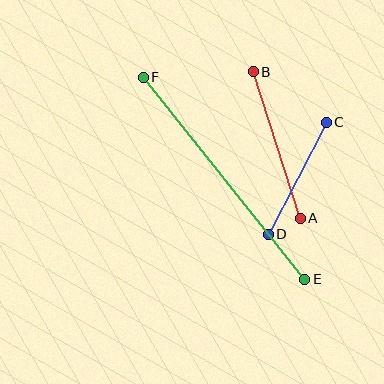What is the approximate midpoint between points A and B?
The midpoint is at approximately (277, 145) pixels.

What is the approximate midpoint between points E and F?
The midpoint is at approximately (224, 178) pixels.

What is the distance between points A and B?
The distance is approximately 154 pixels.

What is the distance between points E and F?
The distance is approximately 259 pixels.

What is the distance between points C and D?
The distance is approximately 126 pixels.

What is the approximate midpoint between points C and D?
The midpoint is at approximately (297, 178) pixels.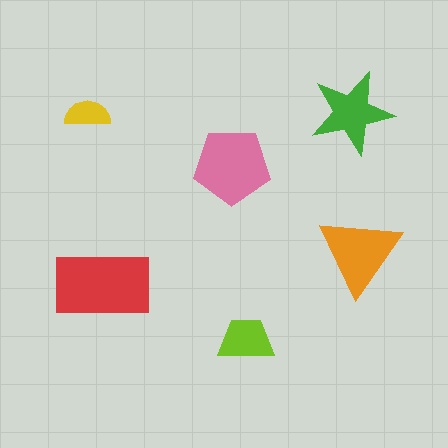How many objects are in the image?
There are 6 objects in the image.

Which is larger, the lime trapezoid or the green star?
The green star.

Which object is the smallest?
The yellow semicircle.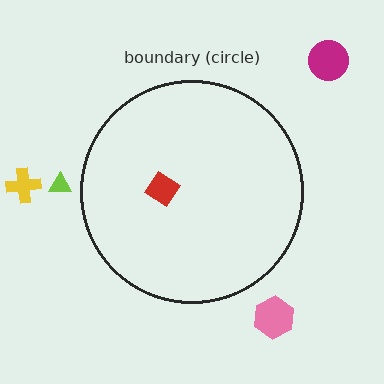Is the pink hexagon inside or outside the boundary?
Outside.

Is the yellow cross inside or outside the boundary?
Outside.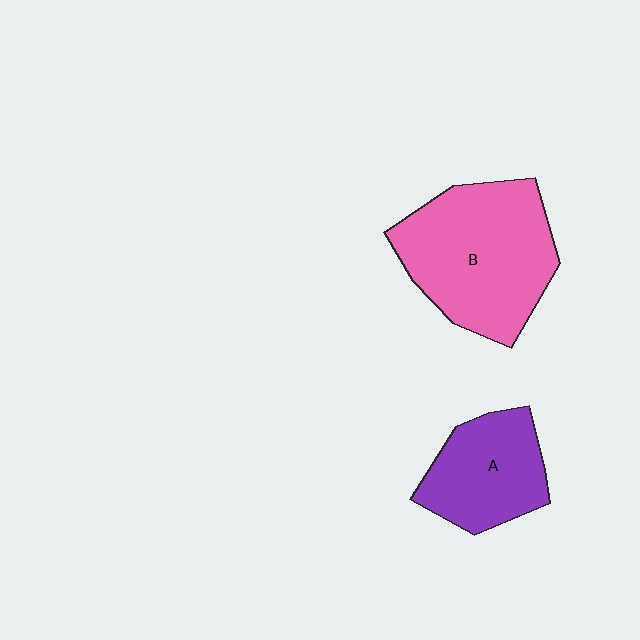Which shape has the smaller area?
Shape A (purple).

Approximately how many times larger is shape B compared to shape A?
Approximately 1.7 times.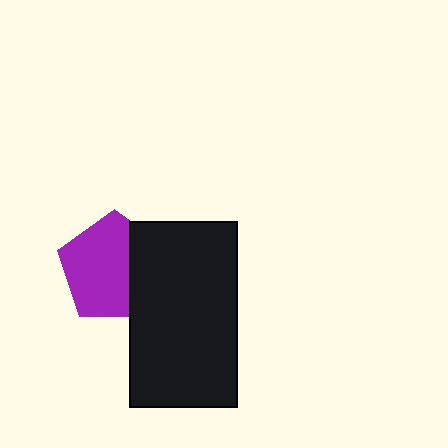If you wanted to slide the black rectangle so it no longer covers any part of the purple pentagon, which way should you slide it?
Slide it right — that is the most direct way to separate the two shapes.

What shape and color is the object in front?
The object in front is a black rectangle.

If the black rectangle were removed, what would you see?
You would see the complete purple pentagon.